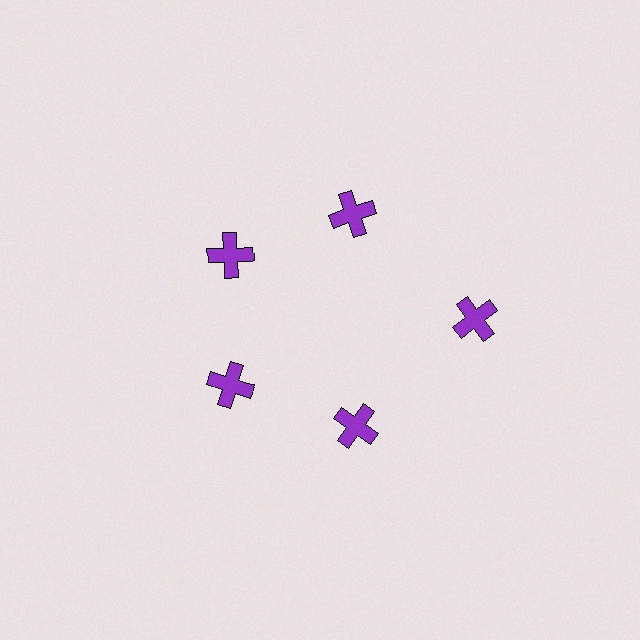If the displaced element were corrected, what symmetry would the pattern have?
It would have 5-fold rotational symmetry — the pattern would map onto itself every 72 degrees.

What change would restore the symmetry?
The symmetry would be restored by moving it inward, back onto the ring so that all 5 crosses sit at equal angles and equal distance from the center.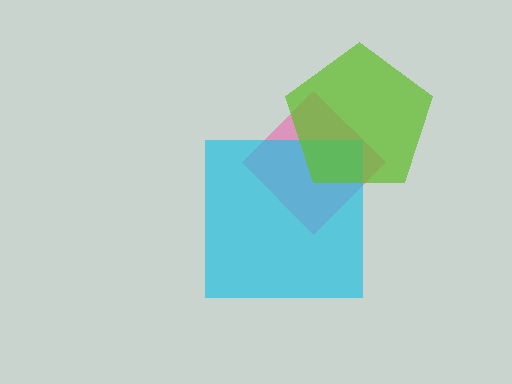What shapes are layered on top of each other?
The layered shapes are: a pink diamond, a cyan square, a lime pentagon.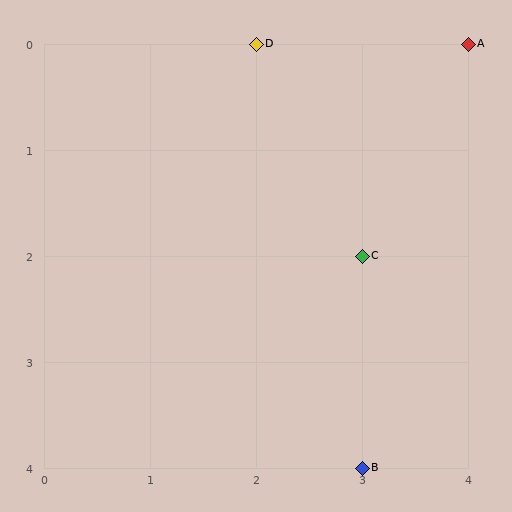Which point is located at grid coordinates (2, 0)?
Point D is at (2, 0).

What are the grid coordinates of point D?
Point D is at grid coordinates (2, 0).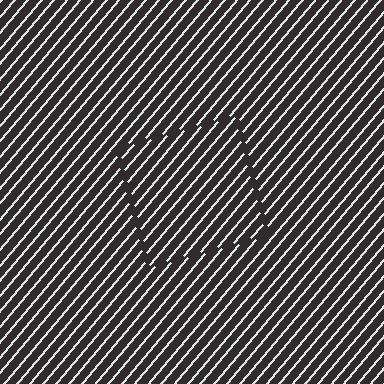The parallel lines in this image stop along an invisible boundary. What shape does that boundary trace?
An illusory square. The interior of the shape contains the same grating, shifted by half a period — the contour is defined by the phase discontinuity where line-ends from the inner and outer gratings abut.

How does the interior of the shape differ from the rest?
The interior of the shape contains the same grating, shifted by half a period — the contour is defined by the phase discontinuity where line-ends from the inner and outer gratings abut.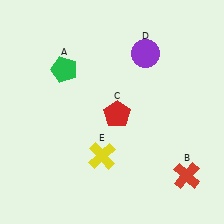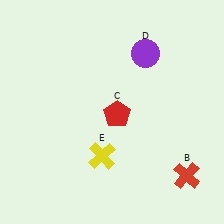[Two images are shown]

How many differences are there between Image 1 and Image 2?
There is 1 difference between the two images.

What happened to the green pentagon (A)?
The green pentagon (A) was removed in Image 2. It was in the top-left area of Image 1.